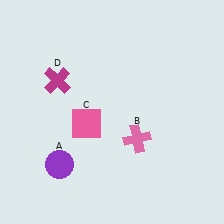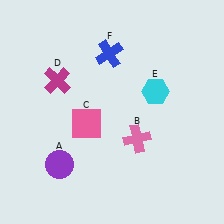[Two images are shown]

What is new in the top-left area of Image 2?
A blue cross (F) was added in the top-left area of Image 2.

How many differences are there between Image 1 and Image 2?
There are 2 differences between the two images.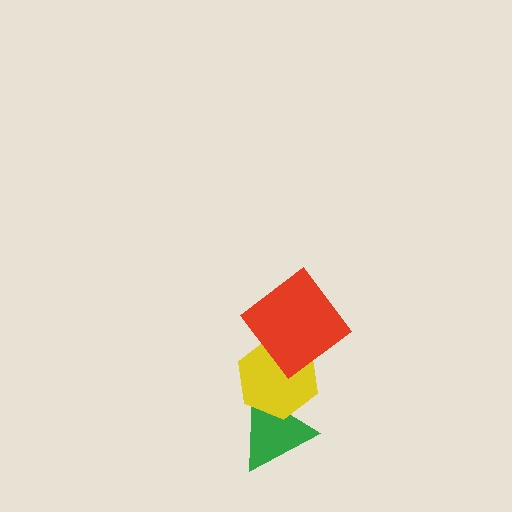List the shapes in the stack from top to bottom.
From top to bottom: the red diamond, the yellow hexagon, the green triangle.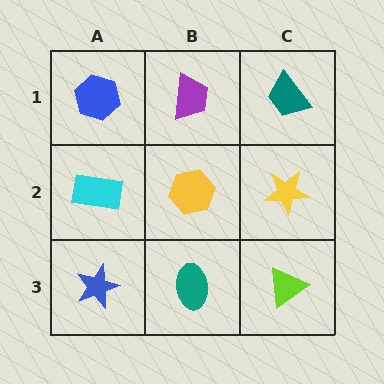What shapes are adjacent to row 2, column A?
A blue hexagon (row 1, column A), a blue star (row 3, column A), a yellow hexagon (row 2, column B).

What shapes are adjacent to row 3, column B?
A yellow hexagon (row 2, column B), a blue star (row 3, column A), a lime triangle (row 3, column C).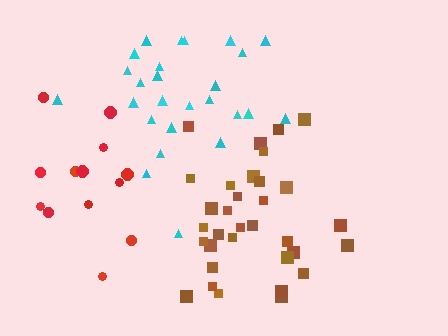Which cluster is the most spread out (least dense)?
Cyan.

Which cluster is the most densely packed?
Brown.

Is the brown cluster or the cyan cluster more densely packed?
Brown.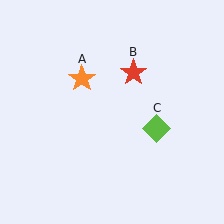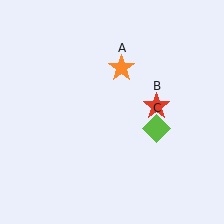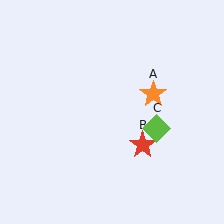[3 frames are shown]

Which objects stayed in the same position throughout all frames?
Lime diamond (object C) remained stationary.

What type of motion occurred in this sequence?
The orange star (object A), red star (object B) rotated clockwise around the center of the scene.